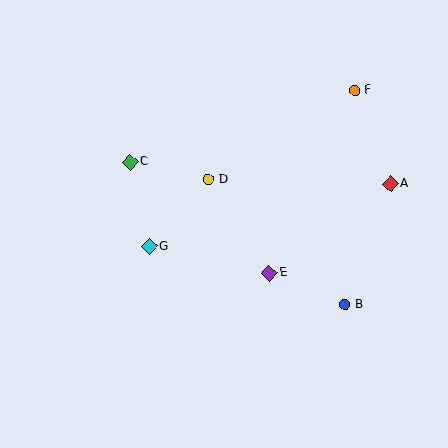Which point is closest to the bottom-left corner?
Point G is closest to the bottom-left corner.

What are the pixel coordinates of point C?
Point C is at (130, 162).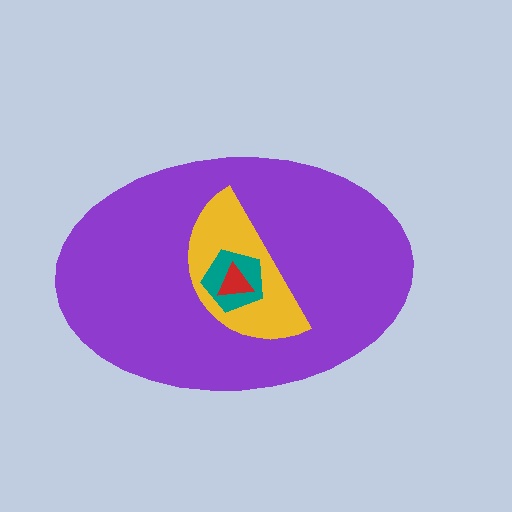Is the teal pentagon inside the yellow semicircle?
Yes.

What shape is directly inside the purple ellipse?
The yellow semicircle.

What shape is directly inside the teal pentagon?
The red triangle.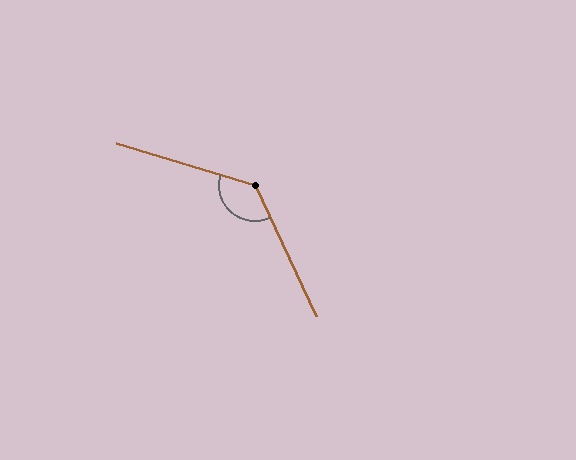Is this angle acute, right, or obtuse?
It is obtuse.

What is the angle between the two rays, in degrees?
Approximately 131 degrees.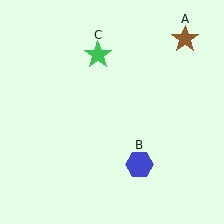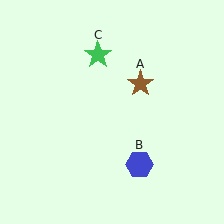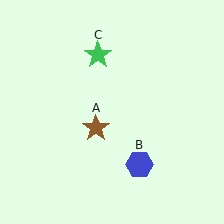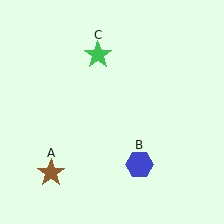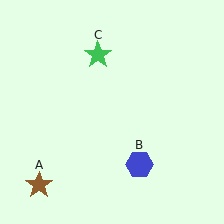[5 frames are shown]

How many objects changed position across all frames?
1 object changed position: brown star (object A).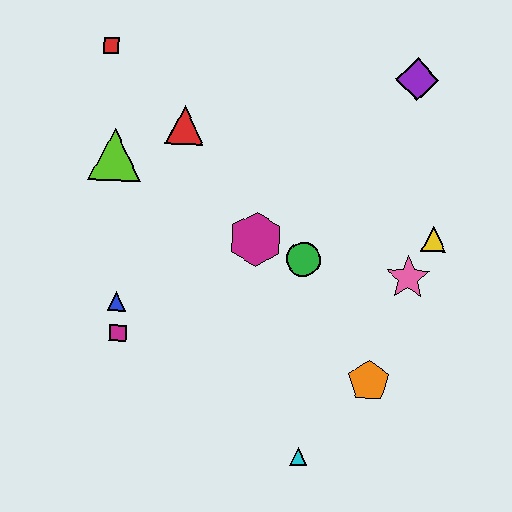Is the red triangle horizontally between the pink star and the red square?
Yes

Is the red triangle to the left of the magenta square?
No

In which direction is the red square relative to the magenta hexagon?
The red square is above the magenta hexagon.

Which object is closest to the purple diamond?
The yellow triangle is closest to the purple diamond.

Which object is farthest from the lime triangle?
The cyan triangle is farthest from the lime triangle.